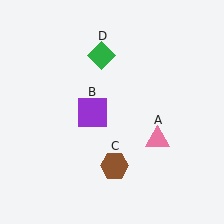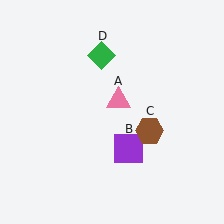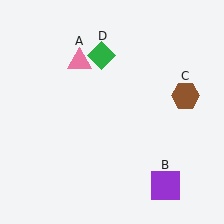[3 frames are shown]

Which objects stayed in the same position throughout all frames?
Green diamond (object D) remained stationary.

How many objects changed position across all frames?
3 objects changed position: pink triangle (object A), purple square (object B), brown hexagon (object C).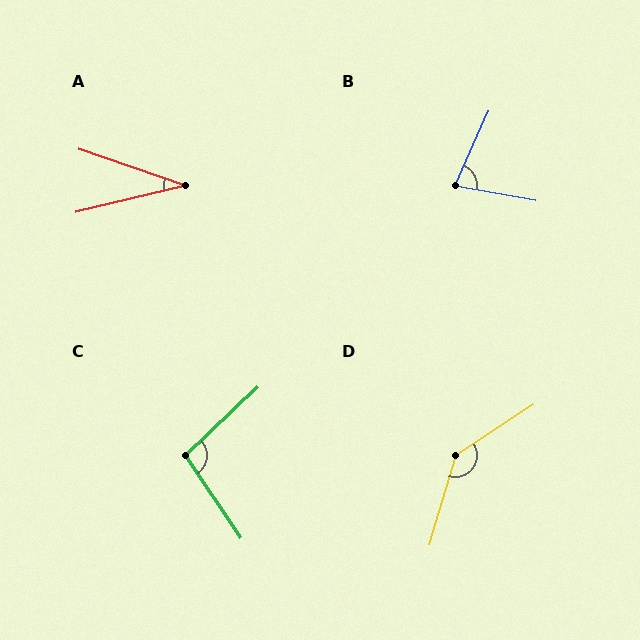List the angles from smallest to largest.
A (32°), B (76°), C (99°), D (140°).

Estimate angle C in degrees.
Approximately 99 degrees.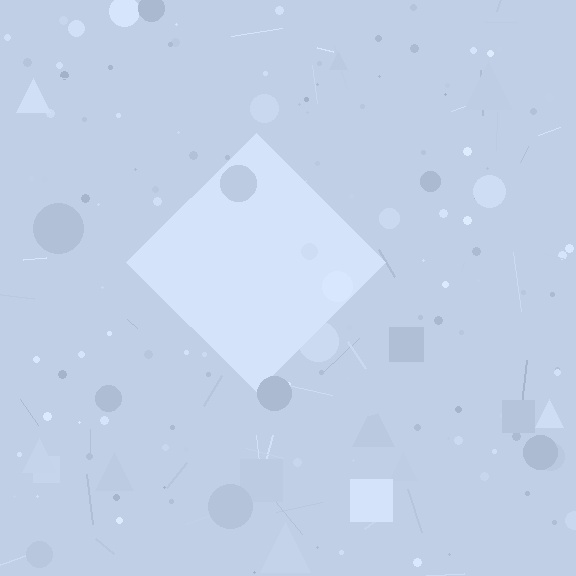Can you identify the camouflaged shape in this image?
The camouflaged shape is a diamond.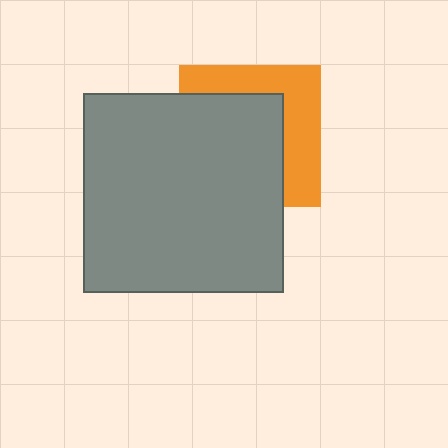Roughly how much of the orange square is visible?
A small part of it is visible (roughly 41%).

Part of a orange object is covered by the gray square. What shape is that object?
It is a square.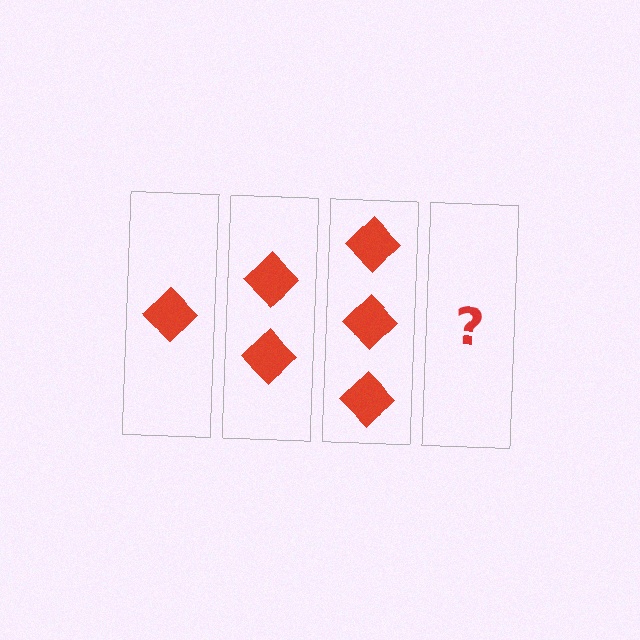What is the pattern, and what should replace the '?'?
The pattern is that each step adds one more diamond. The '?' should be 4 diamonds.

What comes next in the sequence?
The next element should be 4 diamonds.